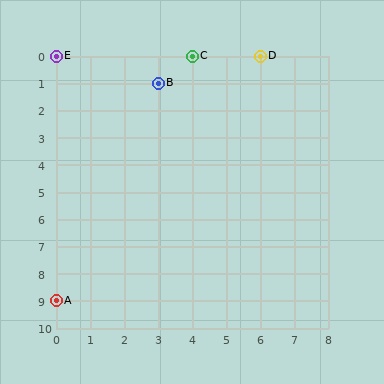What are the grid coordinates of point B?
Point B is at grid coordinates (3, 1).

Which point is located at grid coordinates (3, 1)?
Point B is at (3, 1).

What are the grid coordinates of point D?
Point D is at grid coordinates (6, 0).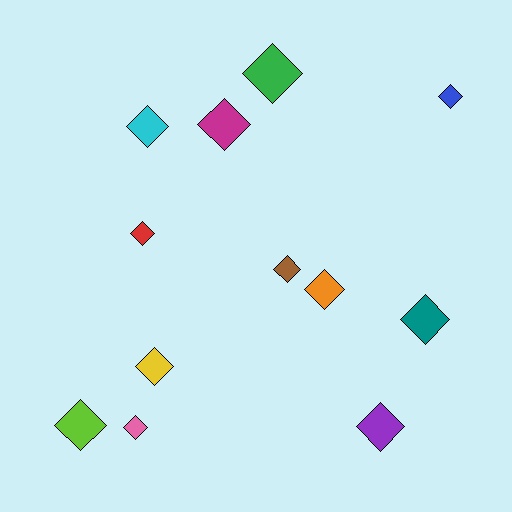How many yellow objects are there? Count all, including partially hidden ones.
There is 1 yellow object.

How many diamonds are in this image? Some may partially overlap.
There are 12 diamonds.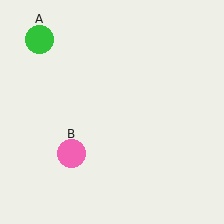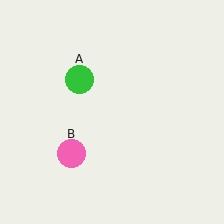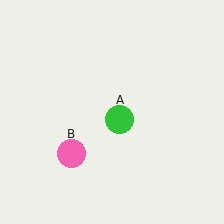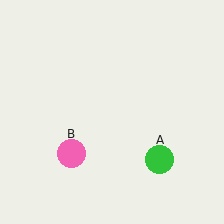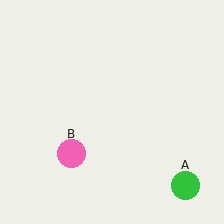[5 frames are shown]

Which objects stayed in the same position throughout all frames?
Pink circle (object B) remained stationary.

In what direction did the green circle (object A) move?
The green circle (object A) moved down and to the right.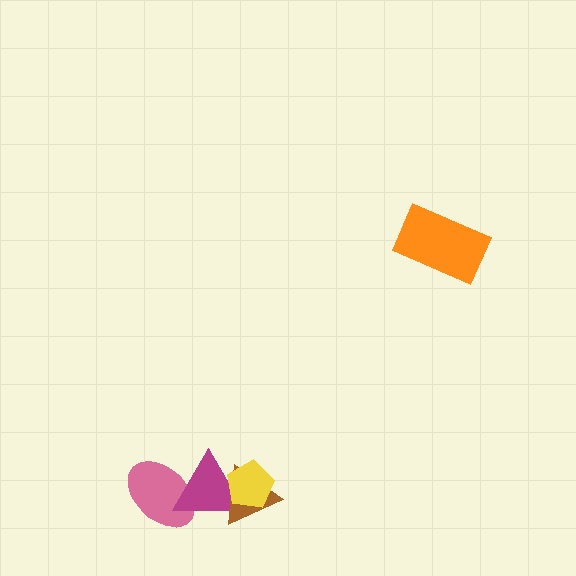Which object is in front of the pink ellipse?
The magenta triangle is in front of the pink ellipse.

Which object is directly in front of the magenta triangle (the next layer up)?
The brown triangle is directly in front of the magenta triangle.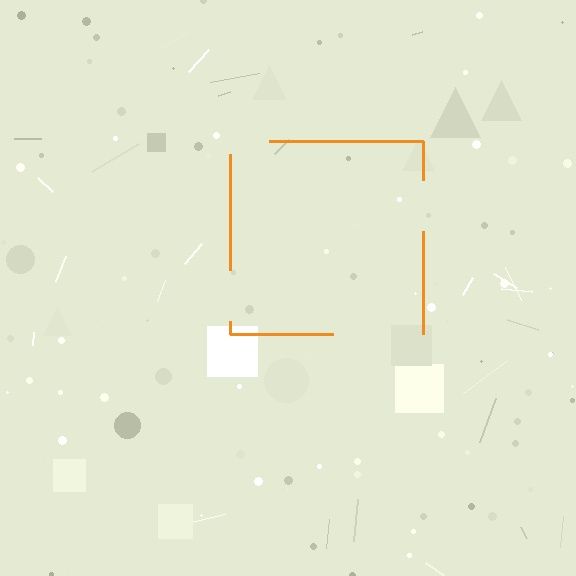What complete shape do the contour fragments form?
The contour fragments form a square.